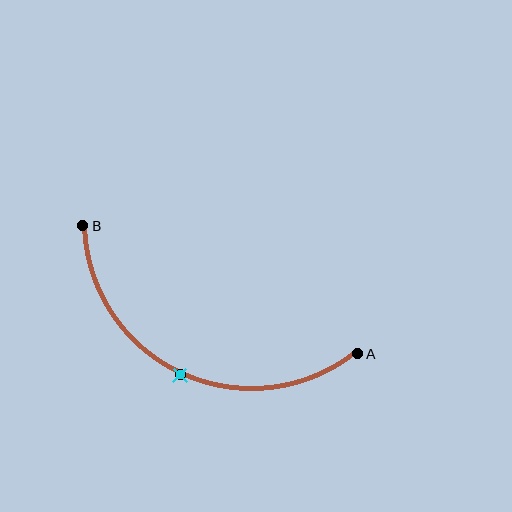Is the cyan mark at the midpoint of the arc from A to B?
Yes. The cyan mark lies on the arc at equal arc-length from both A and B — it is the arc midpoint.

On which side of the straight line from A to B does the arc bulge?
The arc bulges below the straight line connecting A and B.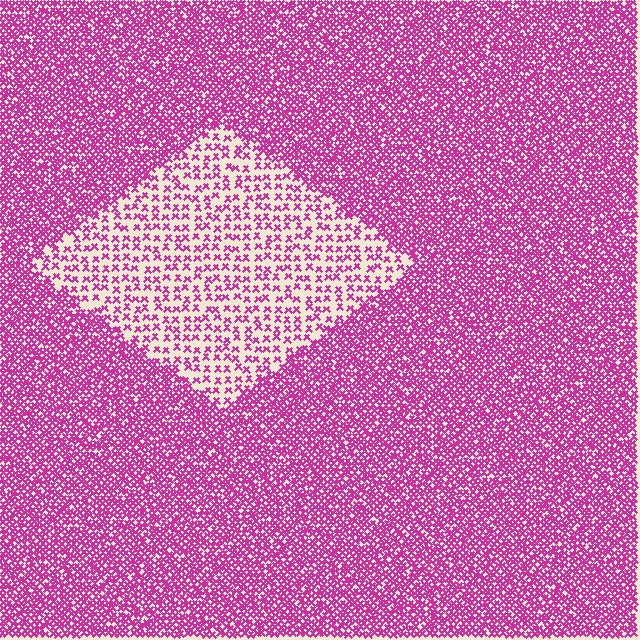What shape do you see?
I see a diamond.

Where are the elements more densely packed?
The elements are more densely packed outside the diamond boundary.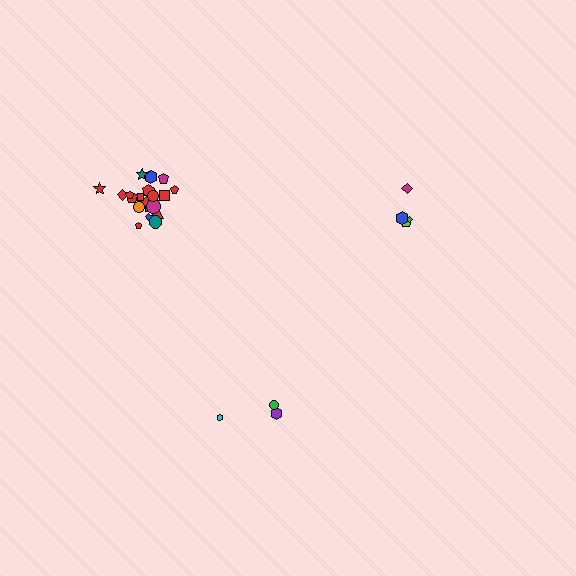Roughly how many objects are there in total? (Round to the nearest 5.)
Roughly 30 objects in total.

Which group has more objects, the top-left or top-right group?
The top-left group.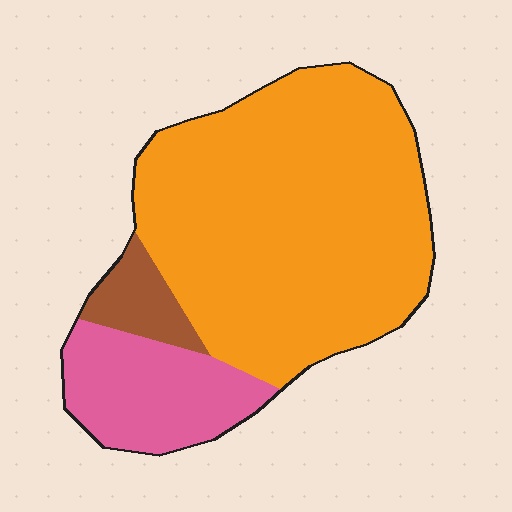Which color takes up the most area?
Orange, at roughly 75%.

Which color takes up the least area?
Brown, at roughly 5%.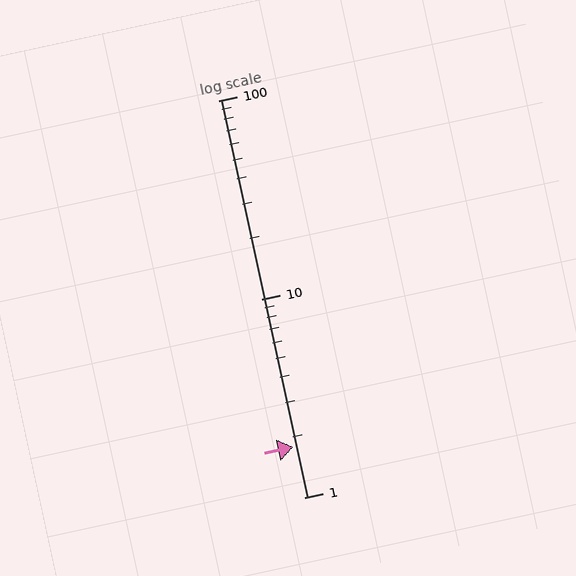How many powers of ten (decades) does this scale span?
The scale spans 2 decades, from 1 to 100.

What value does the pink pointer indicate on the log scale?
The pointer indicates approximately 1.8.